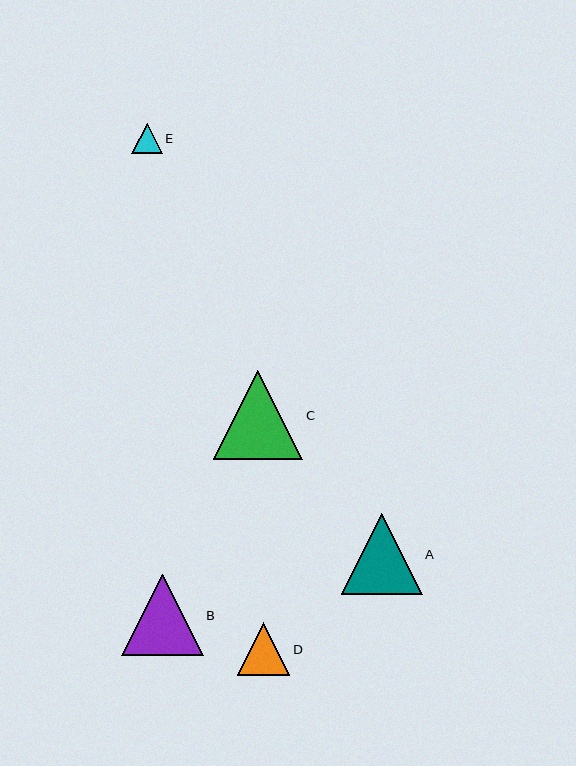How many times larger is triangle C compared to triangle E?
Triangle C is approximately 2.9 times the size of triangle E.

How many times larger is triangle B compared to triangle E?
Triangle B is approximately 2.7 times the size of triangle E.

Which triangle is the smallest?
Triangle E is the smallest with a size of approximately 31 pixels.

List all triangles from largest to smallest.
From largest to smallest: C, B, A, D, E.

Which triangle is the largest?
Triangle C is the largest with a size of approximately 89 pixels.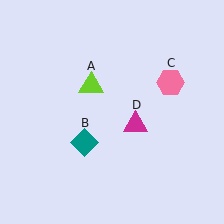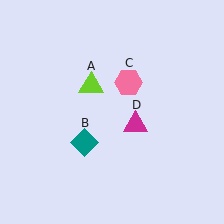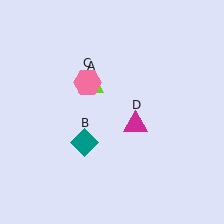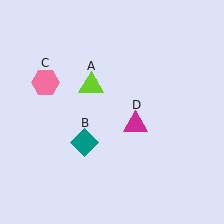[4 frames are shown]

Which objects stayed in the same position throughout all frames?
Lime triangle (object A) and teal diamond (object B) and magenta triangle (object D) remained stationary.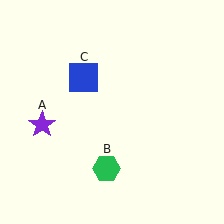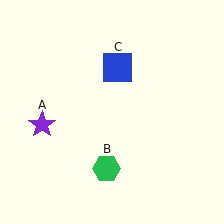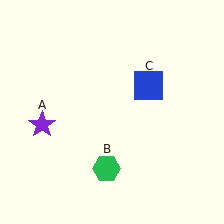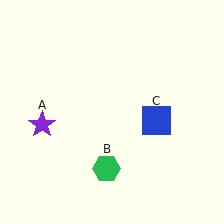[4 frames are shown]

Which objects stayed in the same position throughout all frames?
Purple star (object A) and green hexagon (object B) remained stationary.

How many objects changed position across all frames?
1 object changed position: blue square (object C).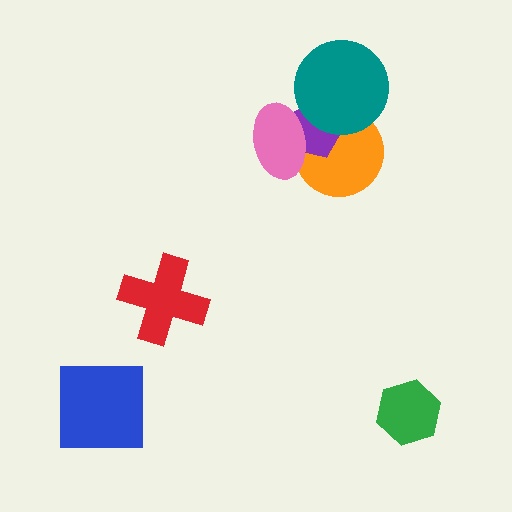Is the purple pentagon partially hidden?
Yes, it is partially covered by another shape.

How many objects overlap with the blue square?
0 objects overlap with the blue square.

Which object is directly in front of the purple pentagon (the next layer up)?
The teal circle is directly in front of the purple pentagon.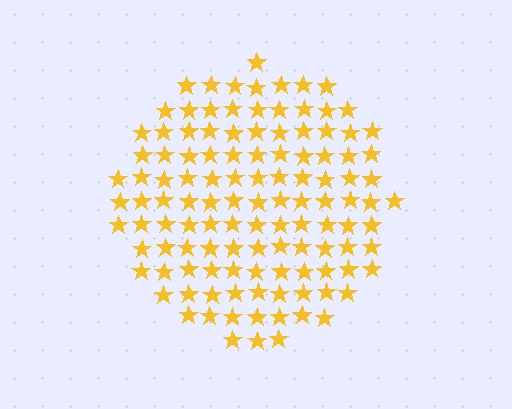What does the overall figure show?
The overall figure shows a circle.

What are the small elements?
The small elements are stars.